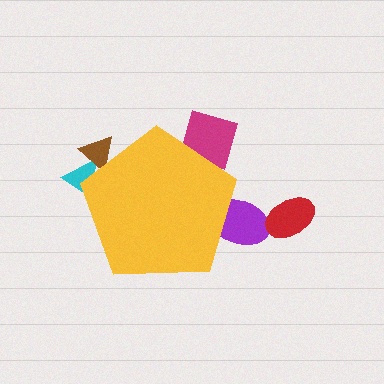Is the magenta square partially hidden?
Yes, the magenta square is partially hidden behind the yellow pentagon.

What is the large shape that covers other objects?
A yellow pentagon.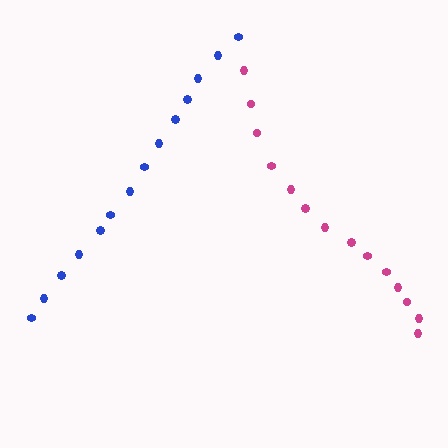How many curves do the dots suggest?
There are 2 distinct paths.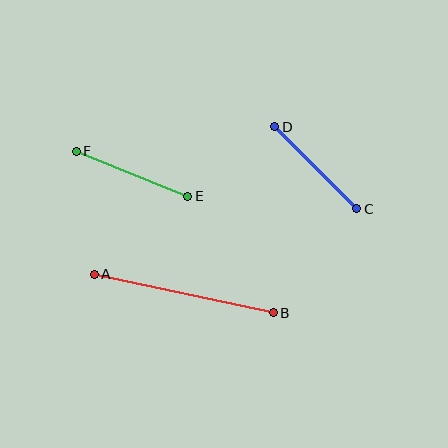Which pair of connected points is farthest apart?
Points A and B are farthest apart.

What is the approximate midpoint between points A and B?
The midpoint is at approximately (184, 293) pixels.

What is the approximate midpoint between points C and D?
The midpoint is at approximately (316, 168) pixels.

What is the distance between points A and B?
The distance is approximately 183 pixels.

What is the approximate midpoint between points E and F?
The midpoint is at approximately (132, 174) pixels.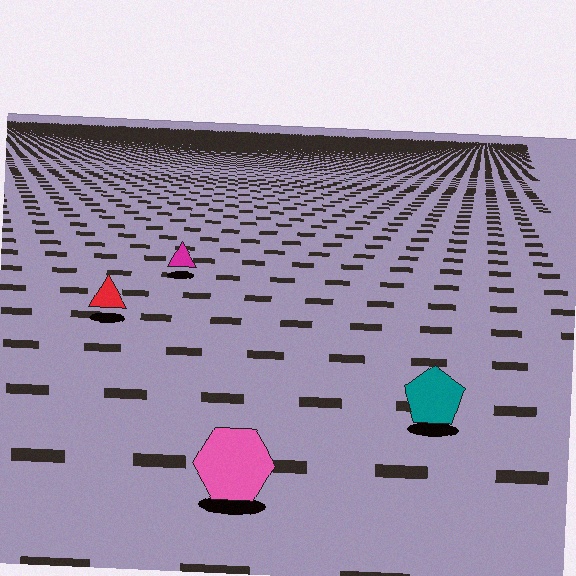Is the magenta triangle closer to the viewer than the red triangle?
No. The red triangle is closer — you can tell from the texture gradient: the ground texture is coarser near it.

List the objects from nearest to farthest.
From nearest to farthest: the pink hexagon, the teal pentagon, the red triangle, the magenta triangle.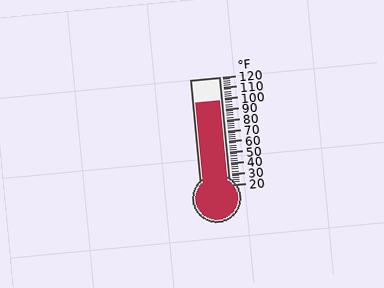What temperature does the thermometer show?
The thermometer shows approximately 98°F.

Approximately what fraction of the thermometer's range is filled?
The thermometer is filled to approximately 80% of its range.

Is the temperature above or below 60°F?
The temperature is above 60°F.